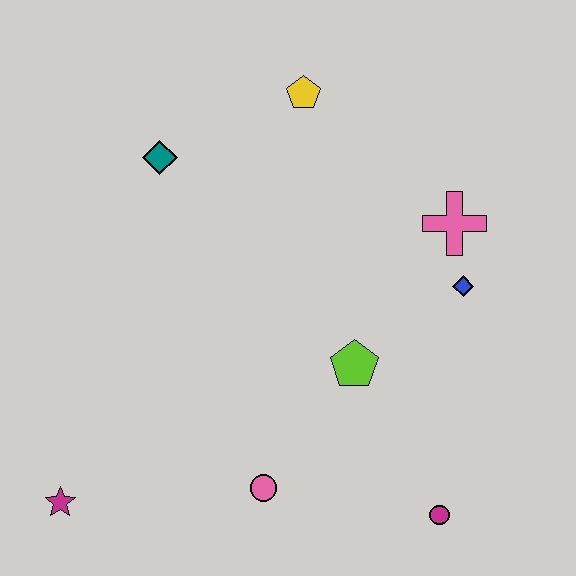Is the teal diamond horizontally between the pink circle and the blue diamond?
No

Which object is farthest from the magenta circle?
The teal diamond is farthest from the magenta circle.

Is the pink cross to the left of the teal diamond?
No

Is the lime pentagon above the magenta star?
Yes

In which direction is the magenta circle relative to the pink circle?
The magenta circle is to the right of the pink circle.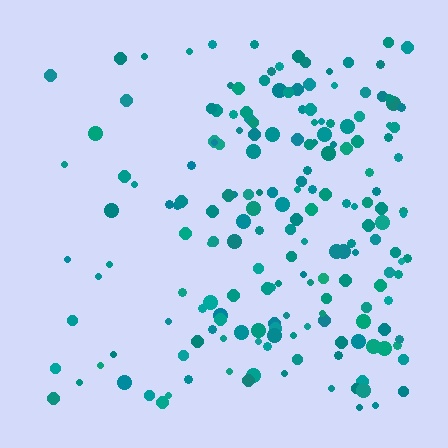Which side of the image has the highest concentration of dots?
The right.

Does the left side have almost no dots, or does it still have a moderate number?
Still a moderate number, just noticeably fewer than the right.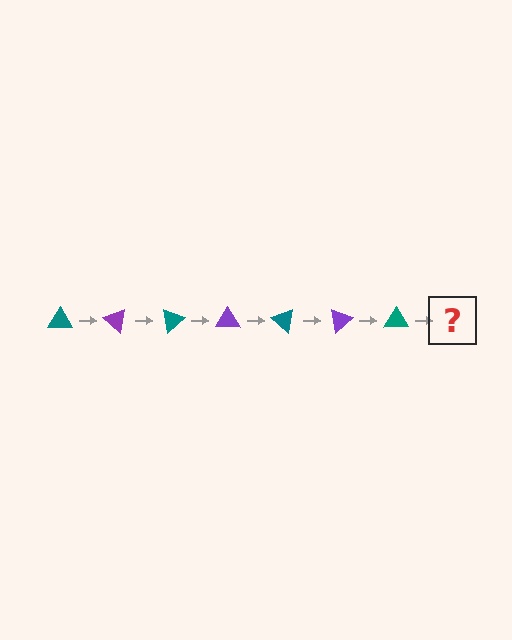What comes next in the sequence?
The next element should be a purple triangle, rotated 280 degrees from the start.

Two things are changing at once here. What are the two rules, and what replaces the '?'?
The two rules are that it rotates 40 degrees each step and the color cycles through teal and purple. The '?' should be a purple triangle, rotated 280 degrees from the start.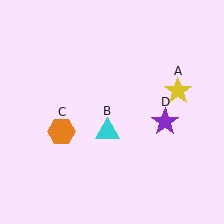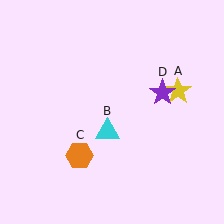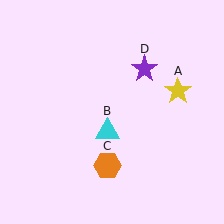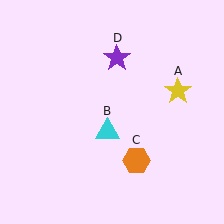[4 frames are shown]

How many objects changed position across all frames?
2 objects changed position: orange hexagon (object C), purple star (object D).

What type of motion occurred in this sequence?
The orange hexagon (object C), purple star (object D) rotated counterclockwise around the center of the scene.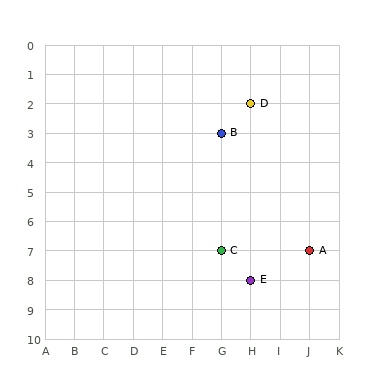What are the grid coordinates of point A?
Point A is at grid coordinates (J, 7).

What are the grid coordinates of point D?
Point D is at grid coordinates (H, 2).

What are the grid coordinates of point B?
Point B is at grid coordinates (G, 3).